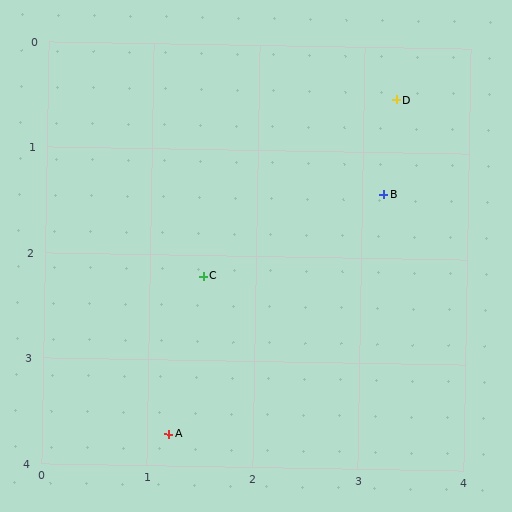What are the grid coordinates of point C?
Point C is at approximately (1.5, 2.2).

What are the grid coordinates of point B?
Point B is at approximately (3.2, 1.4).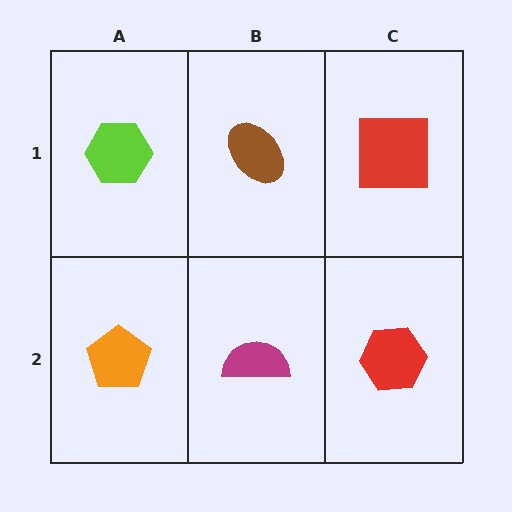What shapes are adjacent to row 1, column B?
A magenta semicircle (row 2, column B), a lime hexagon (row 1, column A), a red square (row 1, column C).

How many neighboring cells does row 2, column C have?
2.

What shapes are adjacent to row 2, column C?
A red square (row 1, column C), a magenta semicircle (row 2, column B).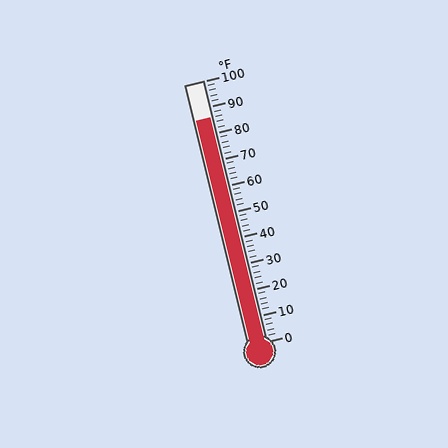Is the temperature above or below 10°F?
The temperature is above 10°F.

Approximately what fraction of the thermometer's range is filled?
The thermometer is filled to approximately 85% of its range.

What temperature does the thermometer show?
The thermometer shows approximately 86°F.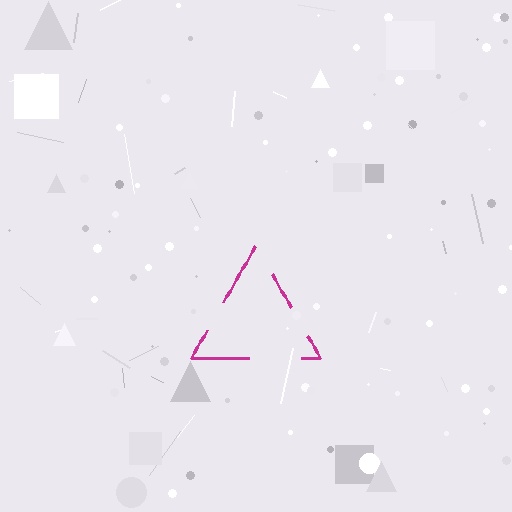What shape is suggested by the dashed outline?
The dashed outline suggests a triangle.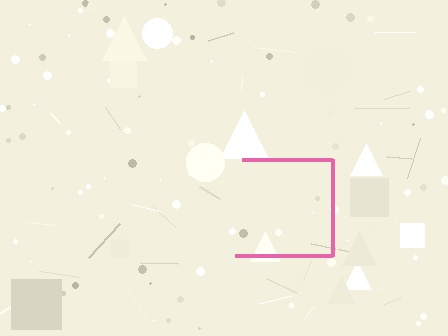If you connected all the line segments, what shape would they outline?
They would outline a square.